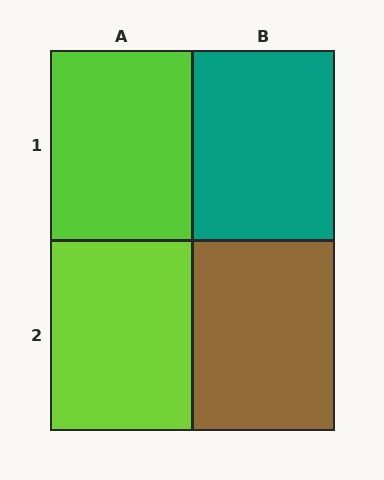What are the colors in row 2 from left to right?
Lime, brown.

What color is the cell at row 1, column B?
Teal.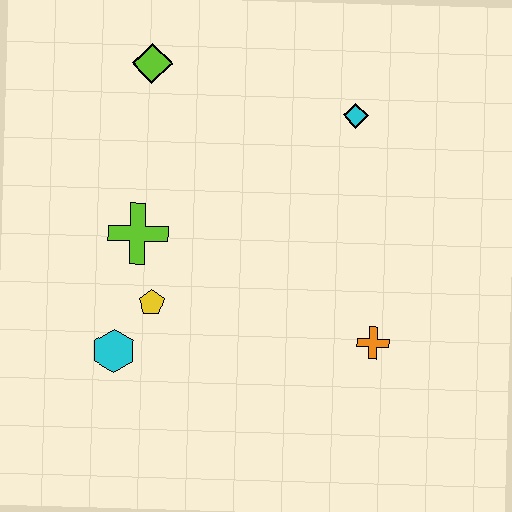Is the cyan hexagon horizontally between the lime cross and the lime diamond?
No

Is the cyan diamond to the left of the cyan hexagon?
No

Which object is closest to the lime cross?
The yellow pentagon is closest to the lime cross.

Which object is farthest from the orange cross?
The lime diamond is farthest from the orange cross.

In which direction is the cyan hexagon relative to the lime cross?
The cyan hexagon is below the lime cross.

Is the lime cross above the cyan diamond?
No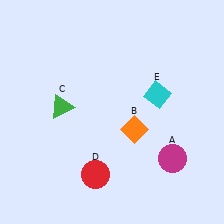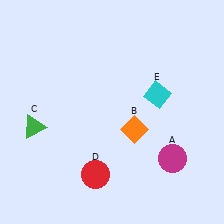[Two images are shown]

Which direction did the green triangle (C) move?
The green triangle (C) moved left.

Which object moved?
The green triangle (C) moved left.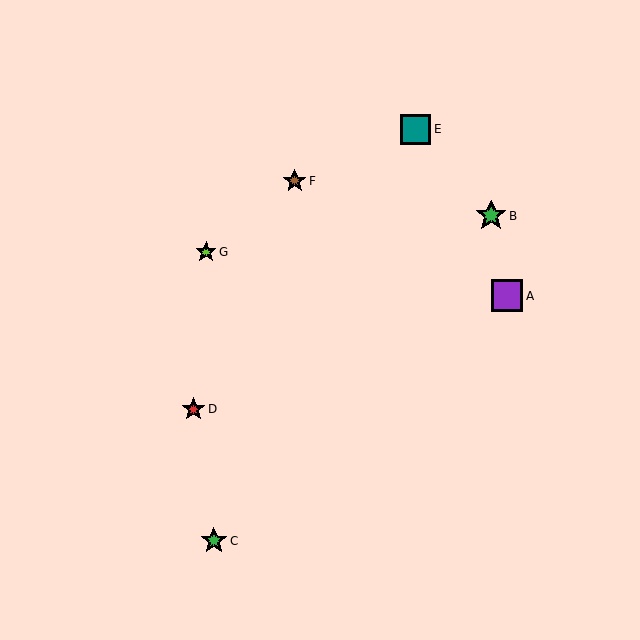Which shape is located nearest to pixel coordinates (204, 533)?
The green star (labeled C) at (214, 541) is nearest to that location.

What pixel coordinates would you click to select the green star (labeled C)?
Click at (214, 541) to select the green star C.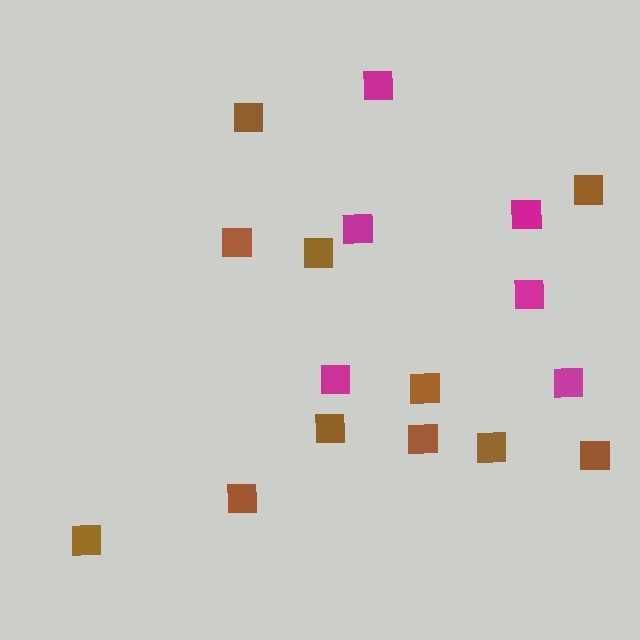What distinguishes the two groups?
There are 2 groups: one group of brown squares (11) and one group of magenta squares (6).